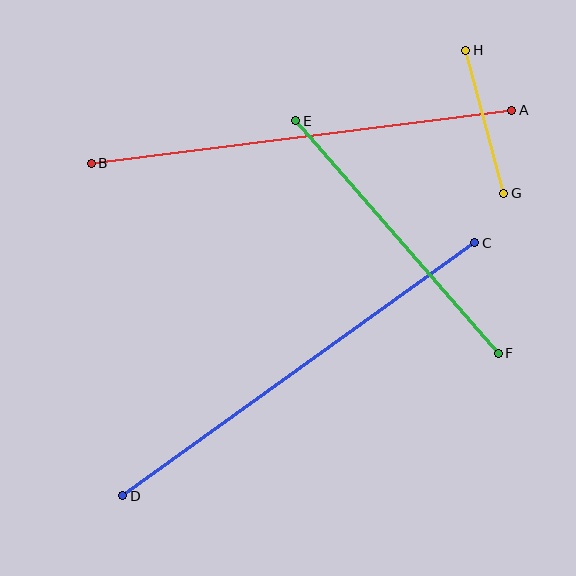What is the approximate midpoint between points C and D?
The midpoint is at approximately (299, 369) pixels.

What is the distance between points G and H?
The distance is approximately 148 pixels.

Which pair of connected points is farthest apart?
Points C and D are farthest apart.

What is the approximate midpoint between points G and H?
The midpoint is at approximately (485, 122) pixels.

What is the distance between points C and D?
The distance is approximately 433 pixels.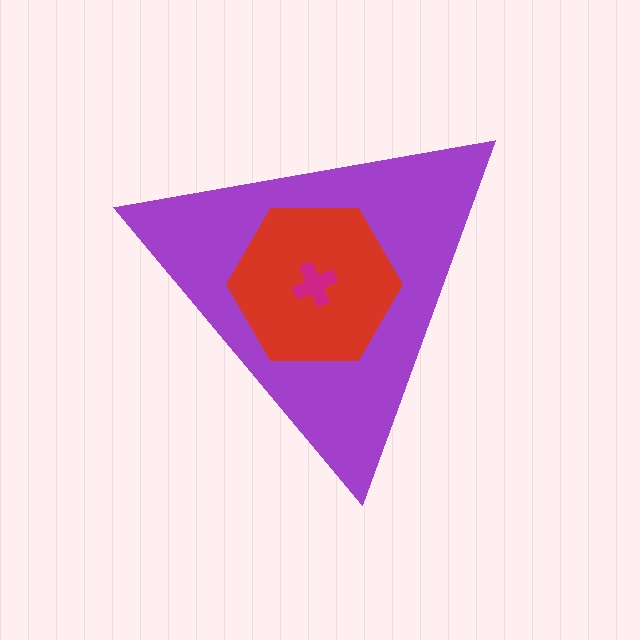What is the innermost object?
The magenta cross.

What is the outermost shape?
The purple triangle.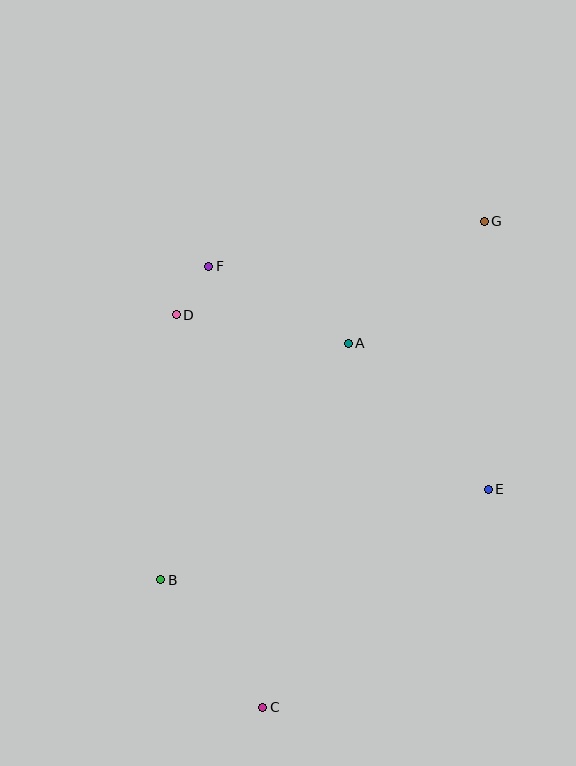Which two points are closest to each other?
Points D and F are closest to each other.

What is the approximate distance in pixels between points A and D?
The distance between A and D is approximately 174 pixels.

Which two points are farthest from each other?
Points C and G are farthest from each other.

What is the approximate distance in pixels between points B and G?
The distance between B and G is approximately 483 pixels.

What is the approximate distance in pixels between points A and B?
The distance between A and B is approximately 302 pixels.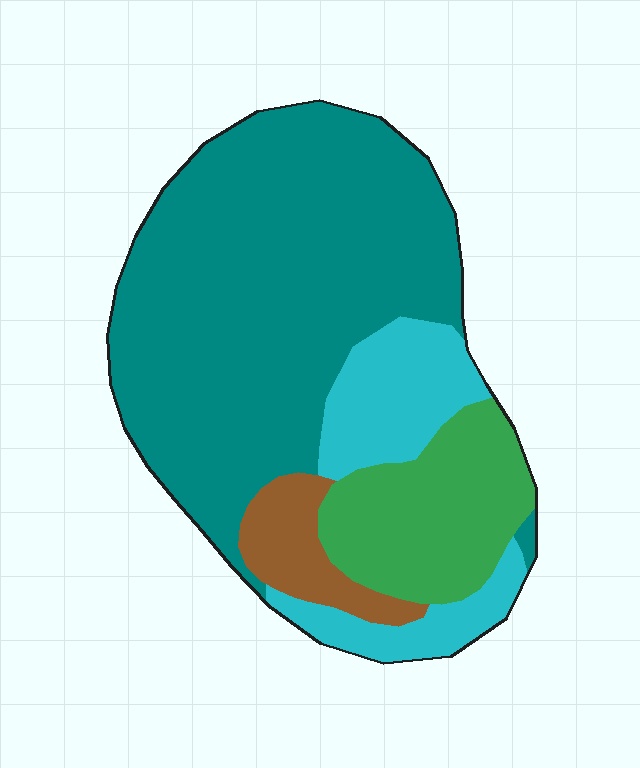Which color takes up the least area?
Brown, at roughly 5%.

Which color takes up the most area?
Teal, at roughly 60%.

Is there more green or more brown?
Green.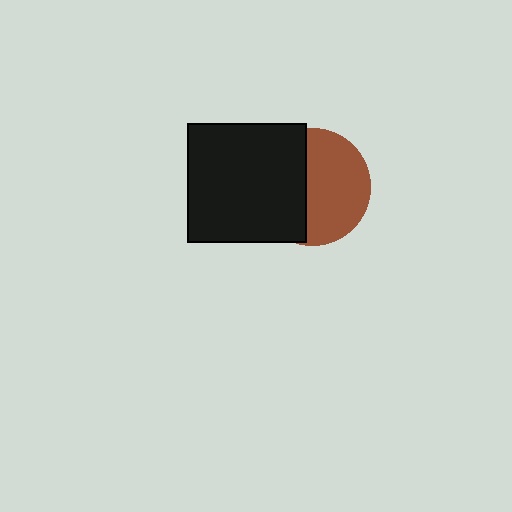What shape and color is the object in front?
The object in front is a black square.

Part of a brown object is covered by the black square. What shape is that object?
It is a circle.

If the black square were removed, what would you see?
You would see the complete brown circle.